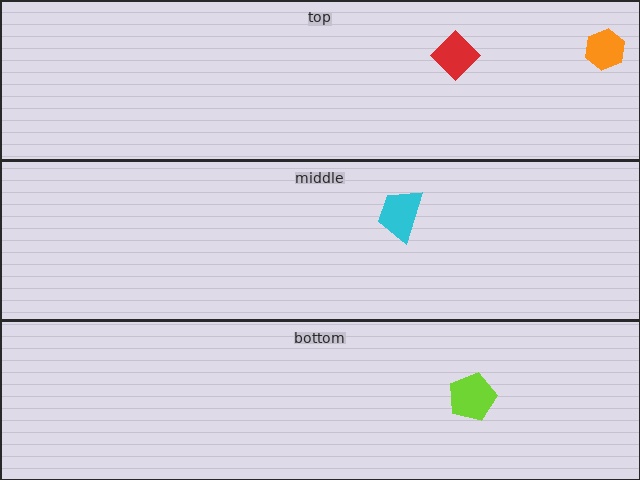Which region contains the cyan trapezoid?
The middle region.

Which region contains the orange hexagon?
The top region.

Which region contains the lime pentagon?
The bottom region.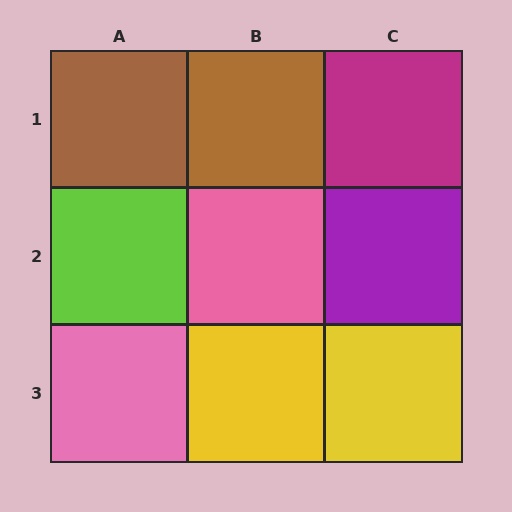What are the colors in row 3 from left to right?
Pink, yellow, yellow.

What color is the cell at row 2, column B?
Pink.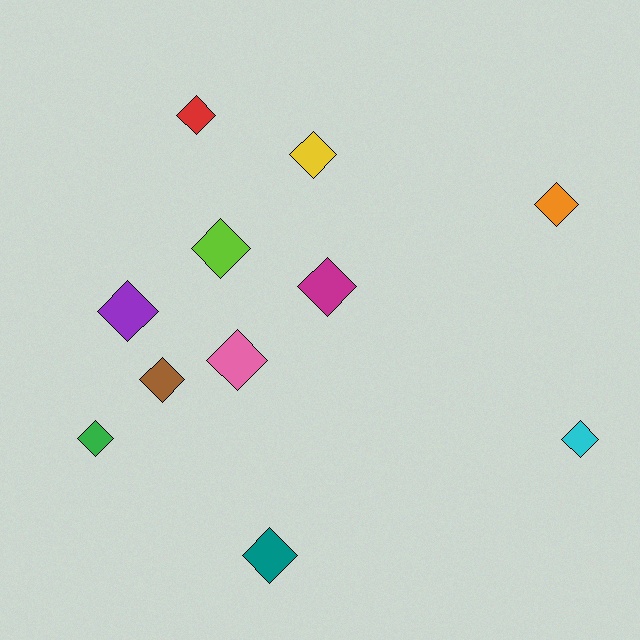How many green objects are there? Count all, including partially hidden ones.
There is 1 green object.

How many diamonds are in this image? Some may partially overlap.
There are 11 diamonds.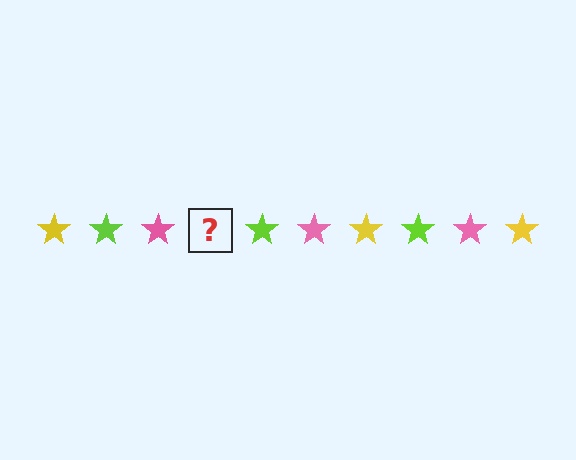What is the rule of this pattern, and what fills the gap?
The rule is that the pattern cycles through yellow, lime, pink stars. The gap should be filled with a yellow star.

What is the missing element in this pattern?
The missing element is a yellow star.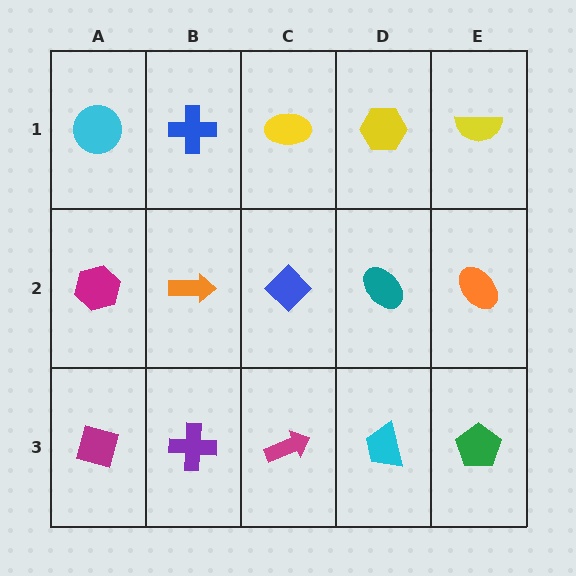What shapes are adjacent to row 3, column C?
A blue diamond (row 2, column C), a purple cross (row 3, column B), a cyan trapezoid (row 3, column D).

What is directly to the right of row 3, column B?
A magenta arrow.